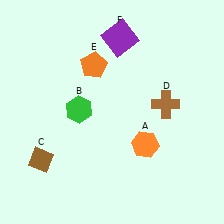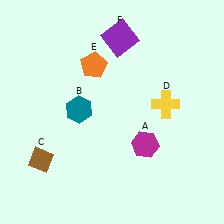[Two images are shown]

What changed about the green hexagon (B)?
In Image 1, B is green. In Image 2, it changed to teal.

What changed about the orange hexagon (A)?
In Image 1, A is orange. In Image 2, it changed to magenta.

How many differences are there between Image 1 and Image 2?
There are 3 differences between the two images.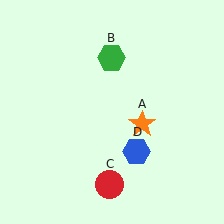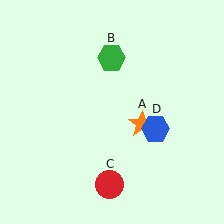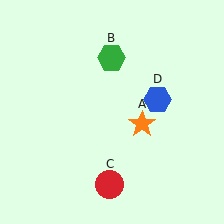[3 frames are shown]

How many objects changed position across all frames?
1 object changed position: blue hexagon (object D).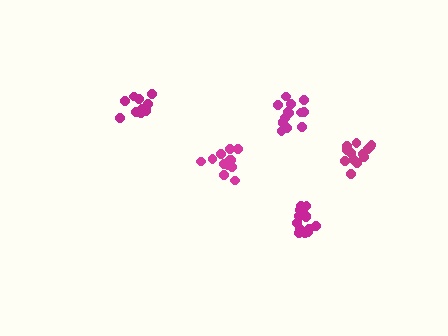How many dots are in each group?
Group 1: 13 dots, Group 2: 15 dots, Group 3: 14 dots, Group 4: 12 dots, Group 5: 14 dots (68 total).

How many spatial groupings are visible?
There are 5 spatial groupings.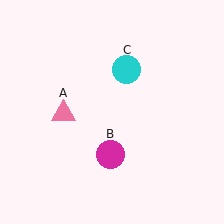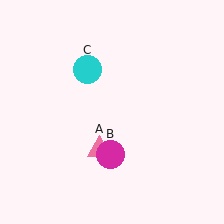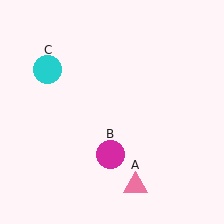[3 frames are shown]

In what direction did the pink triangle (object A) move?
The pink triangle (object A) moved down and to the right.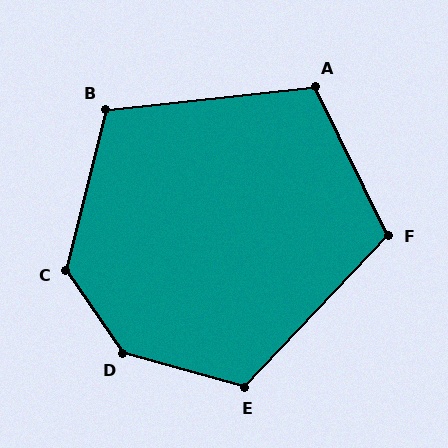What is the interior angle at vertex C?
Approximately 132 degrees (obtuse).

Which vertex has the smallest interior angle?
A, at approximately 110 degrees.